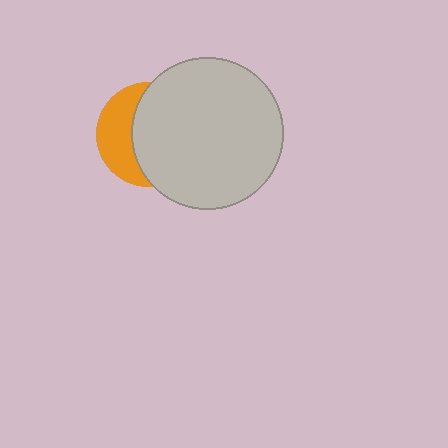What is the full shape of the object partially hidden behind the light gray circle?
The partially hidden object is an orange circle.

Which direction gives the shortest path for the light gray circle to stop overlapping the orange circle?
Moving right gives the shortest separation.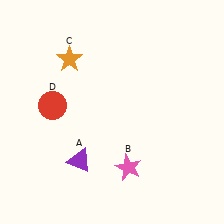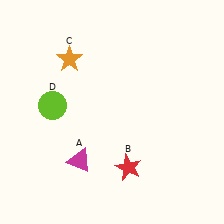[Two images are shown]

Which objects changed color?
A changed from purple to magenta. B changed from pink to red. D changed from red to lime.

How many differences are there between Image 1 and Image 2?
There are 3 differences between the two images.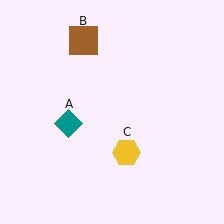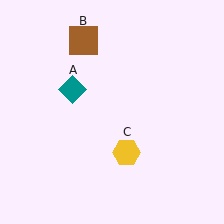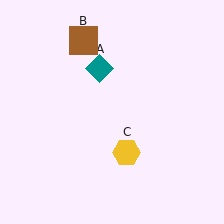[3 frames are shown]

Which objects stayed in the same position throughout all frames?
Brown square (object B) and yellow hexagon (object C) remained stationary.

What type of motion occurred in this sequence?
The teal diamond (object A) rotated clockwise around the center of the scene.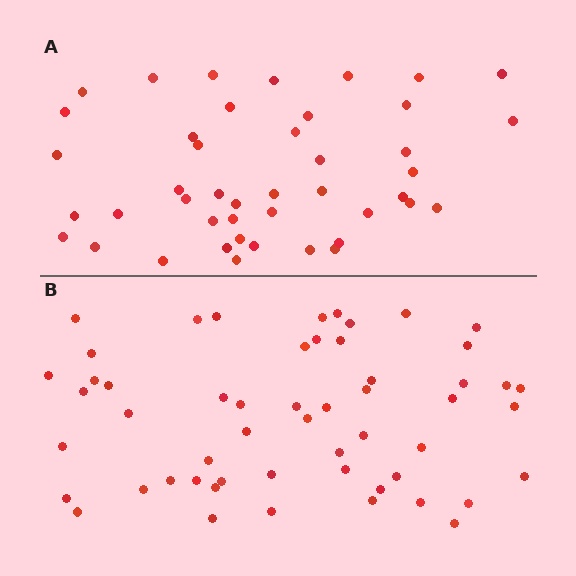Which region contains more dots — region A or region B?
Region B (the bottom region) has more dots.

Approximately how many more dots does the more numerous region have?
Region B has roughly 10 or so more dots than region A.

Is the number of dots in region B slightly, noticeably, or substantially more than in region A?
Region B has only slightly more — the two regions are fairly close. The ratio is roughly 1.2 to 1.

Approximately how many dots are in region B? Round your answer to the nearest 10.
About 50 dots. (The exact count is 54, which rounds to 50.)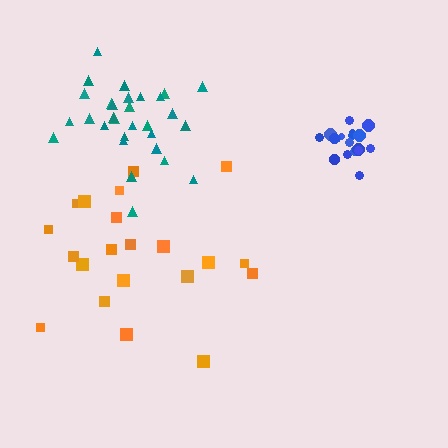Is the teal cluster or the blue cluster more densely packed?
Blue.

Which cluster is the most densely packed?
Blue.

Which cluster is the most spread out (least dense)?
Orange.